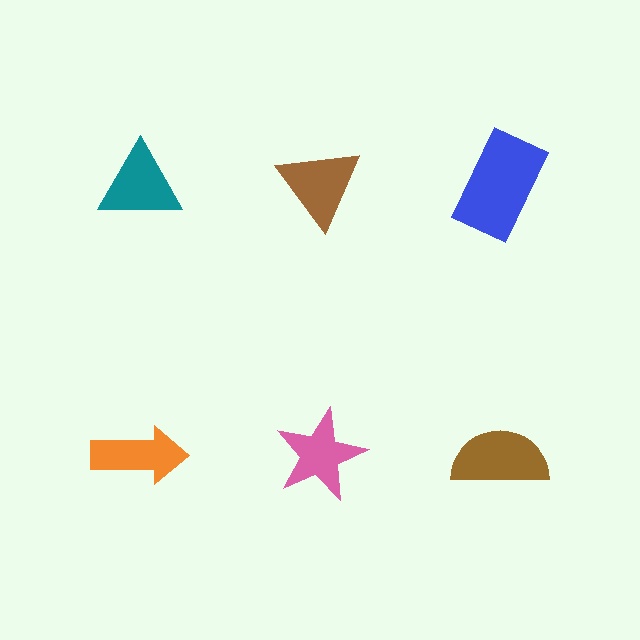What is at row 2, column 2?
A pink star.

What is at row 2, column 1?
An orange arrow.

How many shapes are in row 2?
3 shapes.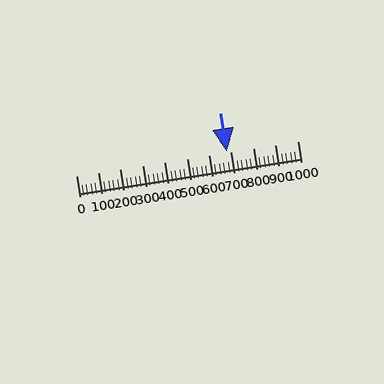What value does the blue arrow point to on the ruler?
The blue arrow points to approximately 680.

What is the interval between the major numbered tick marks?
The major tick marks are spaced 100 units apart.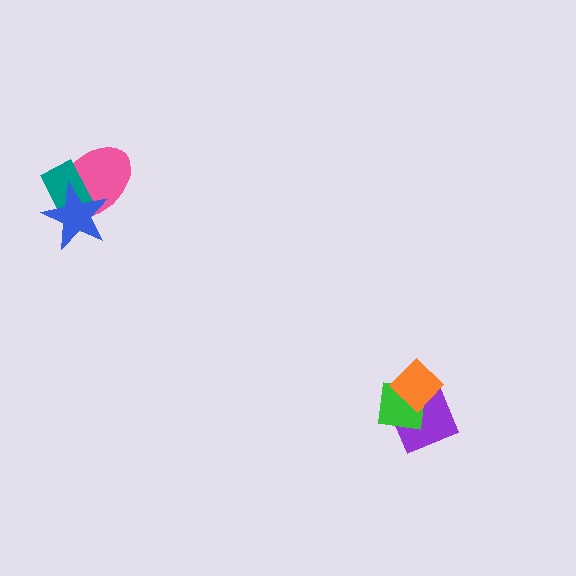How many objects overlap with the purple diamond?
2 objects overlap with the purple diamond.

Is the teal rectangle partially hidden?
Yes, it is partially covered by another shape.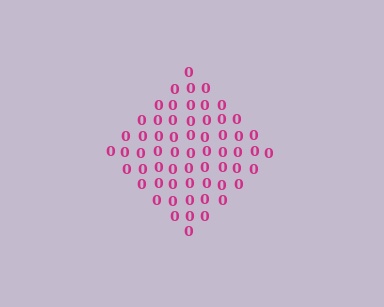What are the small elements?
The small elements are digit 0's.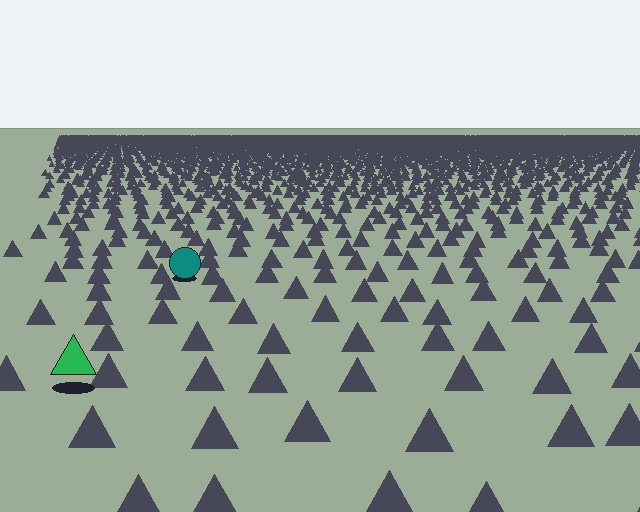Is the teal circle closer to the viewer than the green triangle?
No. The green triangle is closer — you can tell from the texture gradient: the ground texture is coarser near it.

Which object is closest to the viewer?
The green triangle is closest. The texture marks near it are larger and more spread out.